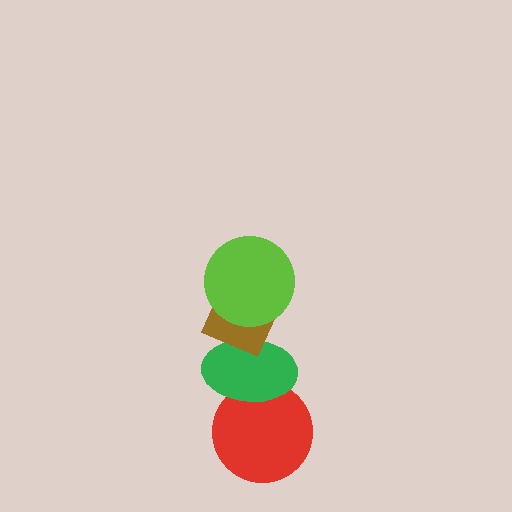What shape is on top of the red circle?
The green ellipse is on top of the red circle.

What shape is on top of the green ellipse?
The brown diamond is on top of the green ellipse.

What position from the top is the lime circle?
The lime circle is 1st from the top.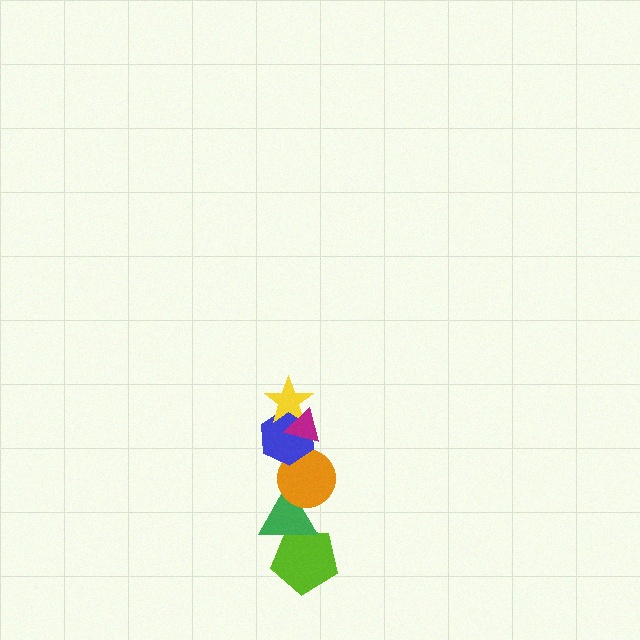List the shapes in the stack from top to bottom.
From top to bottom: the magenta triangle, the yellow star, the blue hexagon, the orange circle, the green triangle, the lime pentagon.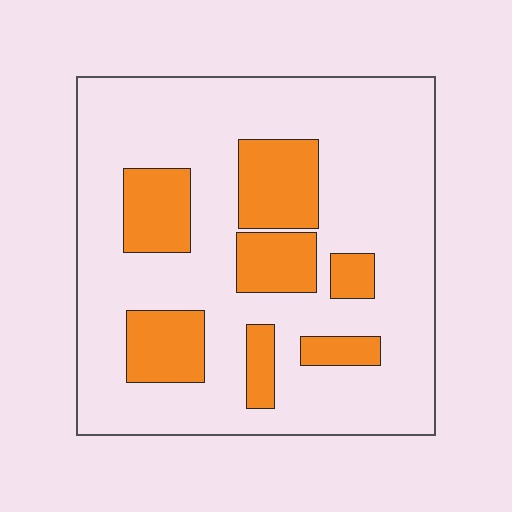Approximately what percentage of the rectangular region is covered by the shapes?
Approximately 25%.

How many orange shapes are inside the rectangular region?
7.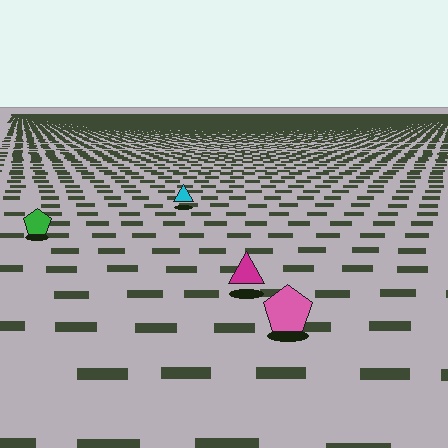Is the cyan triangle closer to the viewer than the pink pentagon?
No. The pink pentagon is closer — you can tell from the texture gradient: the ground texture is coarser near it.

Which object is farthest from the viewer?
The cyan triangle is farthest from the viewer. It appears smaller and the ground texture around it is denser.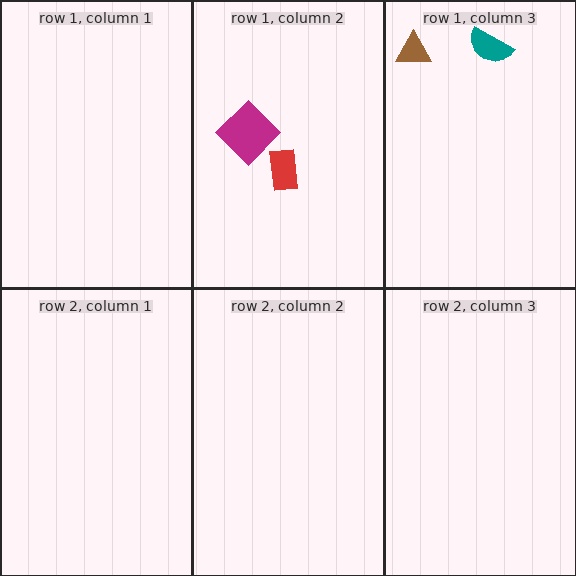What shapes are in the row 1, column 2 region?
The red rectangle, the magenta diamond.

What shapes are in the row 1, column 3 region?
The teal semicircle, the brown triangle.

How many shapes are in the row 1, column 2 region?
2.